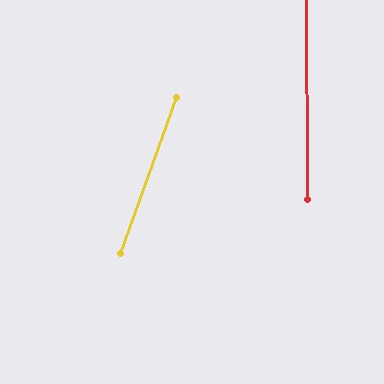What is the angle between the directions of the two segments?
Approximately 20 degrees.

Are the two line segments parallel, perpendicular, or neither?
Neither parallel nor perpendicular — they differ by about 20°.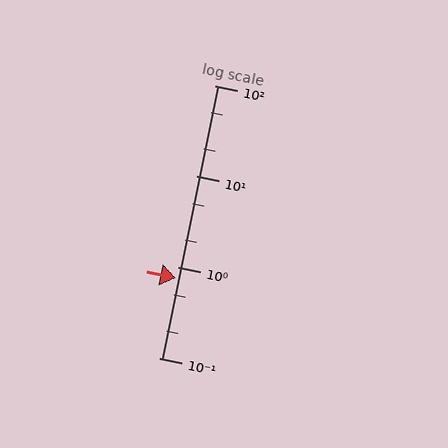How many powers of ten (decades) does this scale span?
The scale spans 3 decades, from 0.1 to 100.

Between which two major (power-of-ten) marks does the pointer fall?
The pointer is between 0.1 and 1.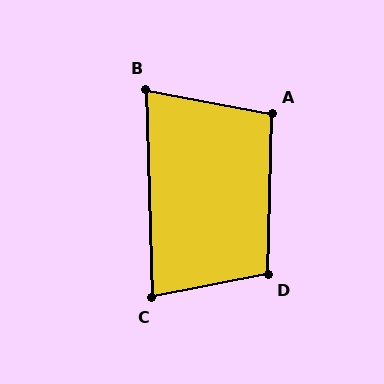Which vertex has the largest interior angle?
D, at approximately 102 degrees.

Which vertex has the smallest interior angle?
B, at approximately 78 degrees.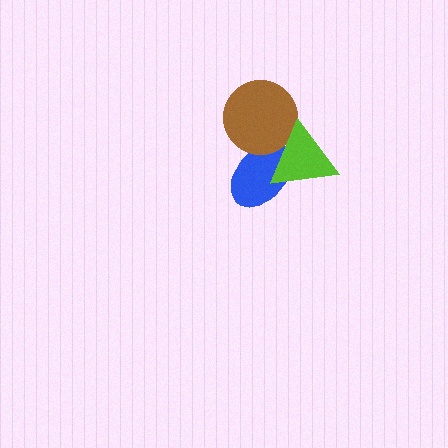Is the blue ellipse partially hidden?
Yes, it is partially covered by another shape.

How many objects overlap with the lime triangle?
2 objects overlap with the lime triangle.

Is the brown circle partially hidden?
Yes, it is partially covered by another shape.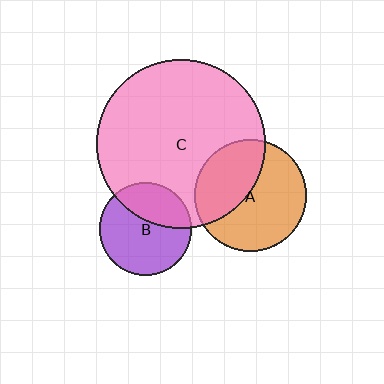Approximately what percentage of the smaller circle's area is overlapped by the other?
Approximately 40%.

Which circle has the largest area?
Circle C (pink).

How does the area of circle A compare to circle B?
Approximately 1.5 times.